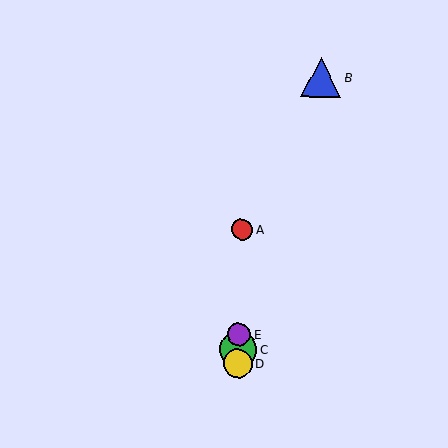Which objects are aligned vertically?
Objects A, C, D, E are aligned vertically.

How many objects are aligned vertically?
4 objects (A, C, D, E) are aligned vertically.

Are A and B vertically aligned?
No, A is at x≈242 and B is at x≈321.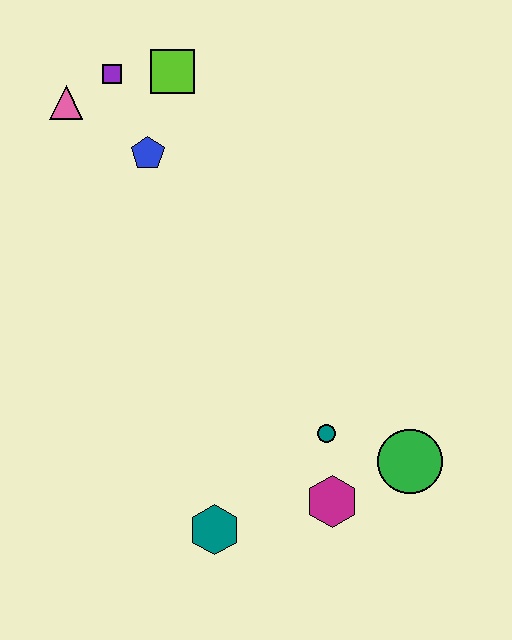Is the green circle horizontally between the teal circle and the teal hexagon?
No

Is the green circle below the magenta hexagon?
No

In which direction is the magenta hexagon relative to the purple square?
The magenta hexagon is below the purple square.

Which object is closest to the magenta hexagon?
The teal circle is closest to the magenta hexagon.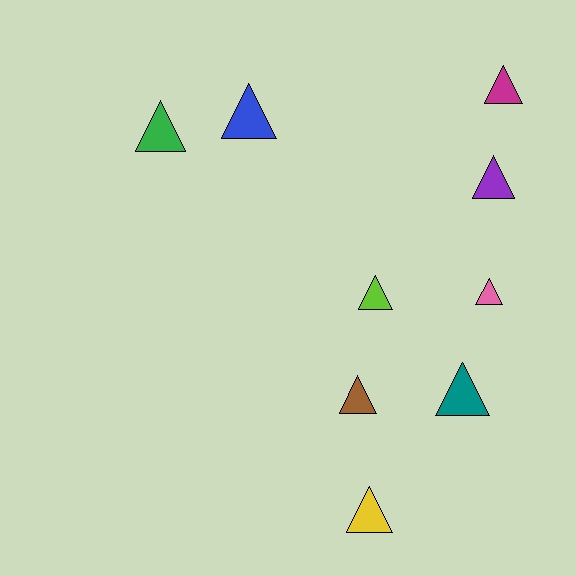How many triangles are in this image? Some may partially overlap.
There are 9 triangles.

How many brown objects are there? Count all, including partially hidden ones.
There is 1 brown object.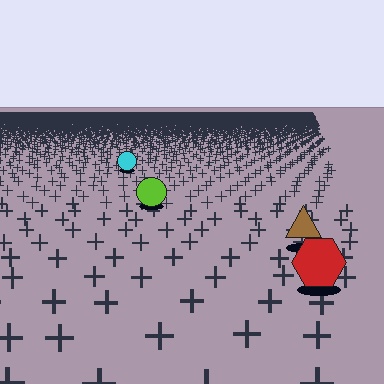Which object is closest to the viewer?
The red hexagon is closest. The texture marks near it are larger and more spread out.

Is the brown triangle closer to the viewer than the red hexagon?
No. The red hexagon is closer — you can tell from the texture gradient: the ground texture is coarser near it.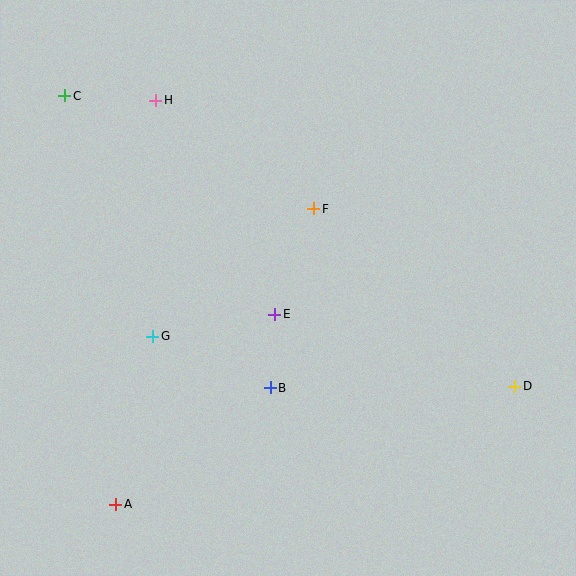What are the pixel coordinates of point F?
Point F is at (314, 209).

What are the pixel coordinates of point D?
Point D is at (515, 386).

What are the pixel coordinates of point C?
Point C is at (64, 96).